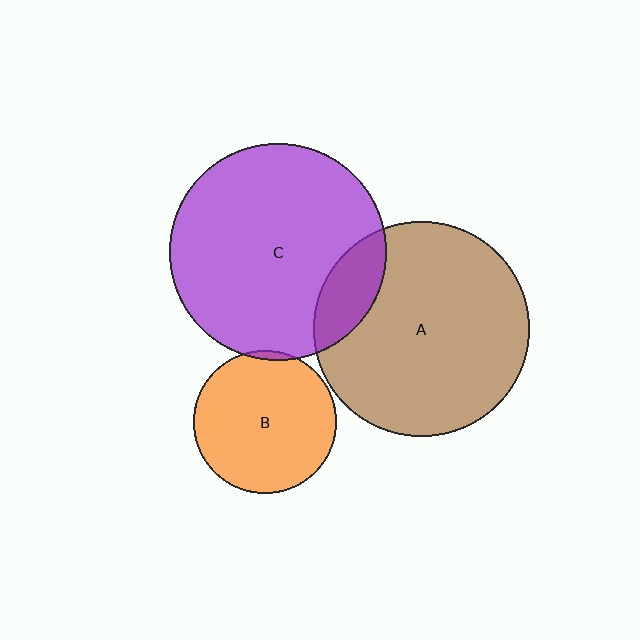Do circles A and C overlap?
Yes.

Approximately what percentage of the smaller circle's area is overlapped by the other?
Approximately 15%.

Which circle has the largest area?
Circle C (purple).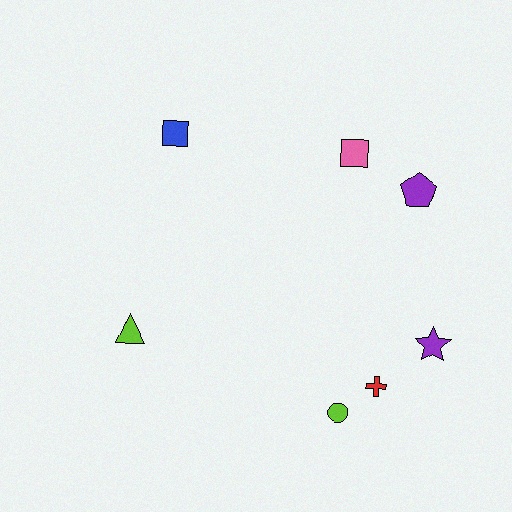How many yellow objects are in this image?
There are no yellow objects.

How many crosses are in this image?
There is 1 cross.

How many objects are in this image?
There are 7 objects.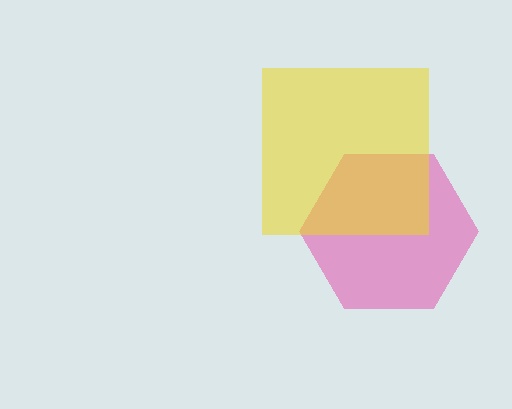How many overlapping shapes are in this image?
There are 2 overlapping shapes in the image.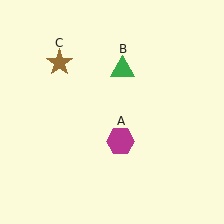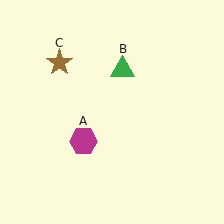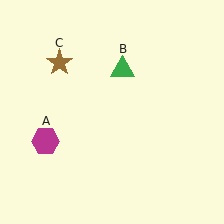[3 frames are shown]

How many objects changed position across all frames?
1 object changed position: magenta hexagon (object A).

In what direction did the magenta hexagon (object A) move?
The magenta hexagon (object A) moved left.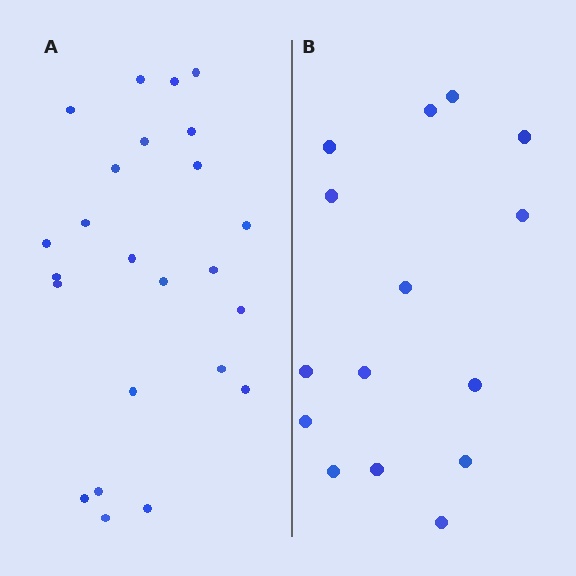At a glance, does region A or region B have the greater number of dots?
Region A (the left region) has more dots.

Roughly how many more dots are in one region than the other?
Region A has roughly 8 or so more dots than region B.